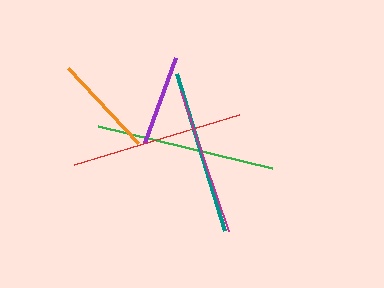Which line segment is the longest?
The green line is the longest at approximately 179 pixels.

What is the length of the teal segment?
The teal segment is approximately 164 pixels long.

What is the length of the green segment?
The green segment is approximately 179 pixels long.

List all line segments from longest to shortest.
From longest to shortest: green, red, teal, magenta, orange, purple.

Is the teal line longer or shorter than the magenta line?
The teal line is longer than the magenta line.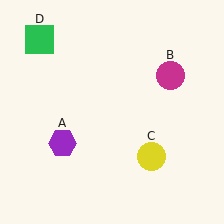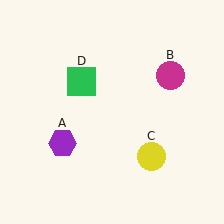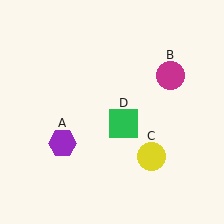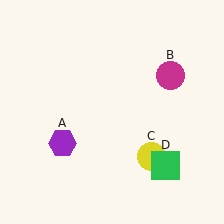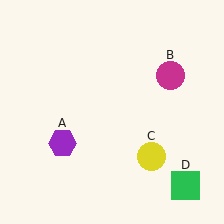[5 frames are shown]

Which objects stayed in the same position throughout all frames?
Purple hexagon (object A) and magenta circle (object B) and yellow circle (object C) remained stationary.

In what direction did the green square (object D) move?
The green square (object D) moved down and to the right.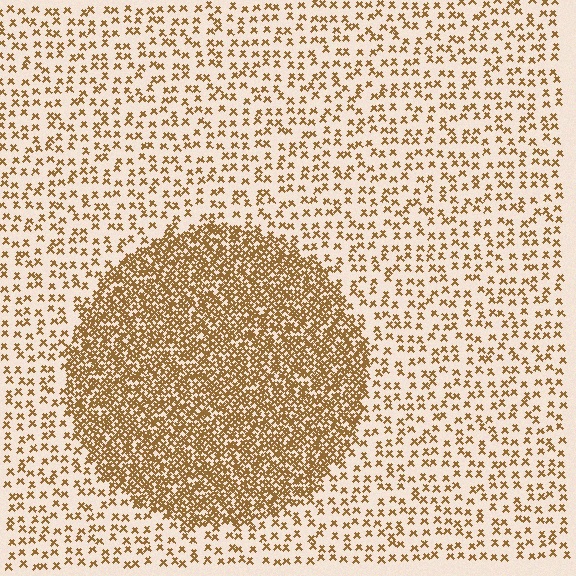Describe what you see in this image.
The image contains small brown elements arranged at two different densities. A circle-shaped region is visible where the elements are more densely packed than the surrounding area.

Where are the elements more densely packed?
The elements are more densely packed inside the circle boundary.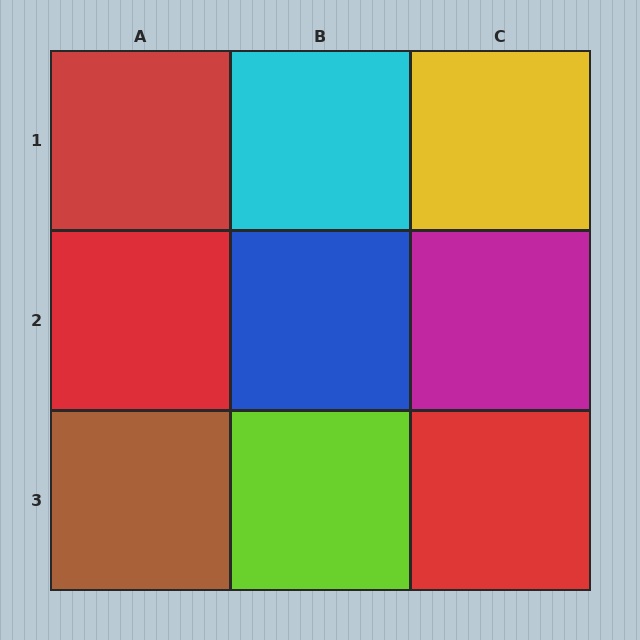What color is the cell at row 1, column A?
Red.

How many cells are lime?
1 cell is lime.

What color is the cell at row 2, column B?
Blue.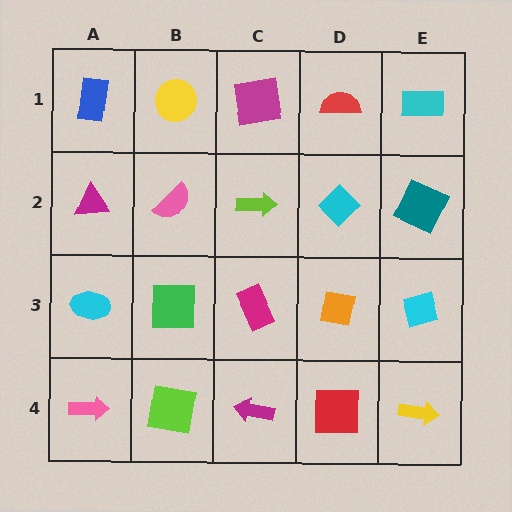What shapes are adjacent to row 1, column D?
A cyan diamond (row 2, column D), a magenta square (row 1, column C), a cyan rectangle (row 1, column E).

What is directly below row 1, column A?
A magenta triangle.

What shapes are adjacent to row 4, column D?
An orange square (row 3, column D), a magenta arrow (row 4, column C), a yellow arrow (row 4, column E).